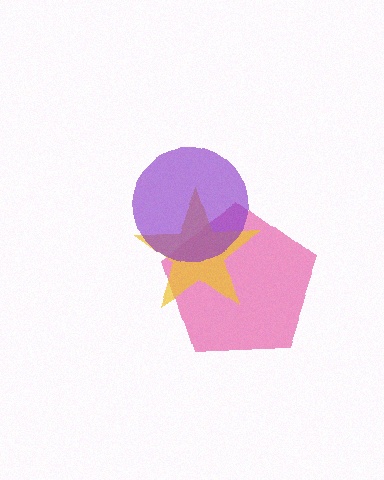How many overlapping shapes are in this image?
There are 3 overlapping shapes in the image.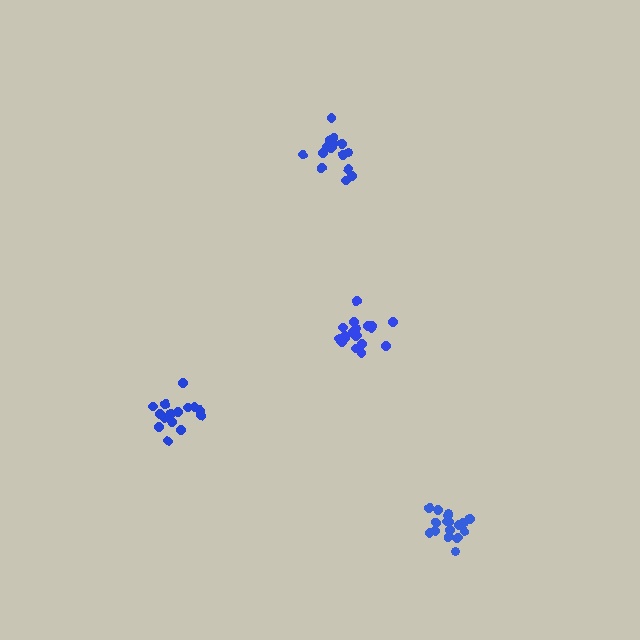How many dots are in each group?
Group 1: 17 dots, Group 2: 18 dots, Group 3: 16 dots, Group 4: 15 dots (66 total).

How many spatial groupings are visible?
There are 4 spatial groupings.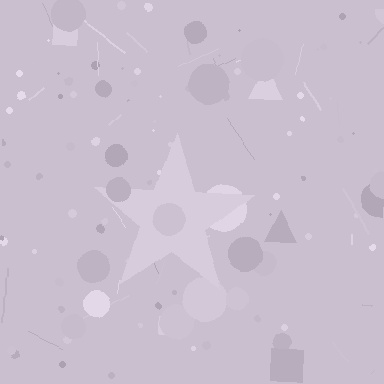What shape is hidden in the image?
A star is hidden in the image.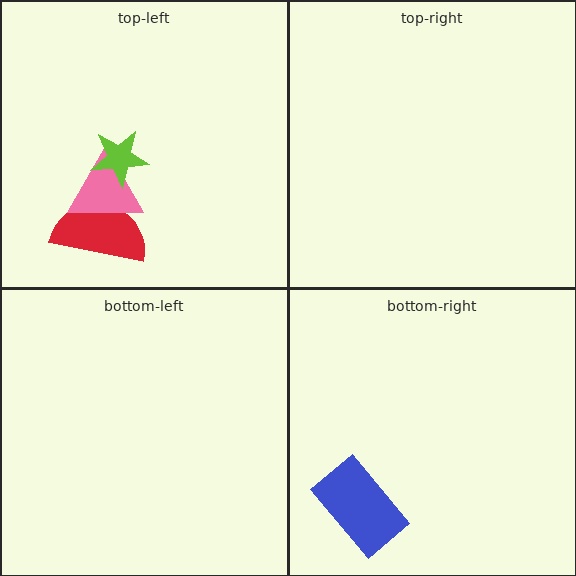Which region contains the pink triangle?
The top-left region.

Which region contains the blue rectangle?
The bottom-right region.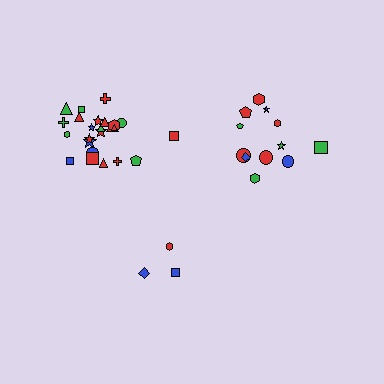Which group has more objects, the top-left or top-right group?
The top-left group.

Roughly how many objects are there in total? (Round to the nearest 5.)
Roughly 40 objects in total.